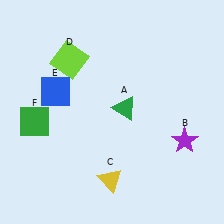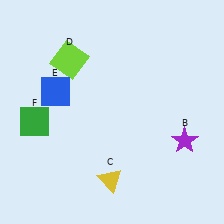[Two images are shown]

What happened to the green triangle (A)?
The green triangle (A) was removed in Image 2. It was in the top-right area of Image 1.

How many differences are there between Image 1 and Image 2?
There is 1 difference between the two images.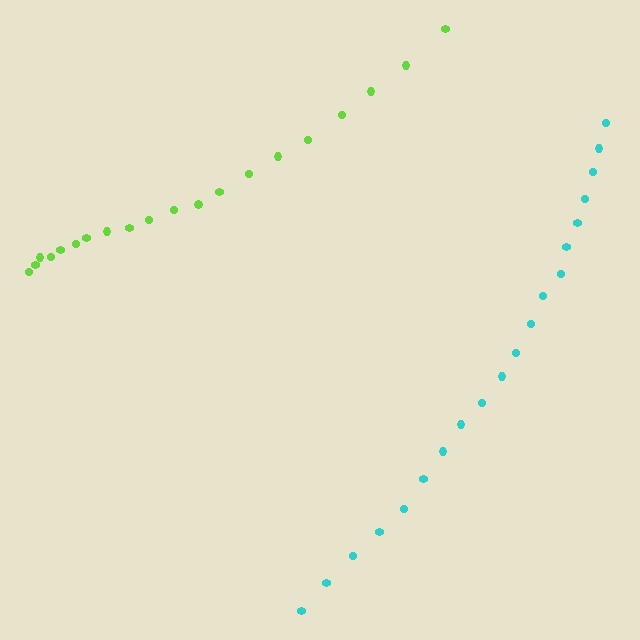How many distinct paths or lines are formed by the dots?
There are 2 distinct paths.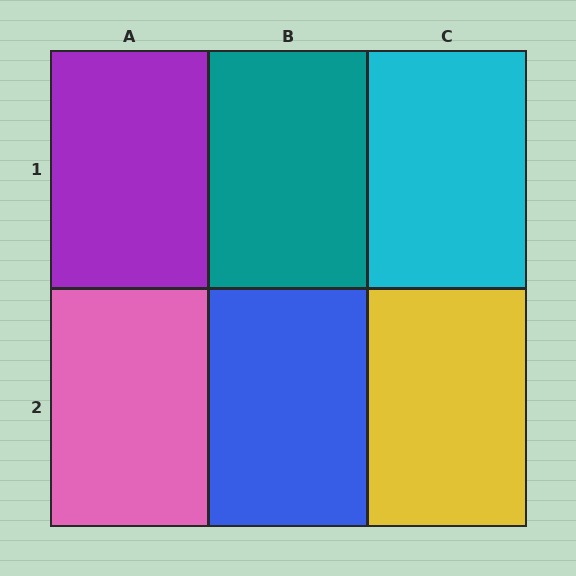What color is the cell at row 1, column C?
Cyan.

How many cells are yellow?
1 cell is yellow.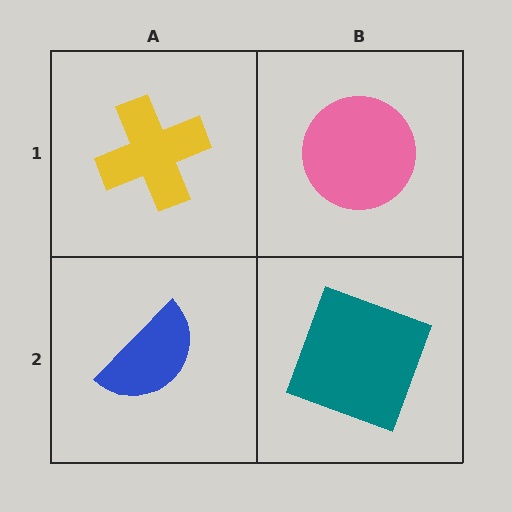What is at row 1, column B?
A pink circle.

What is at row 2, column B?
A teal square.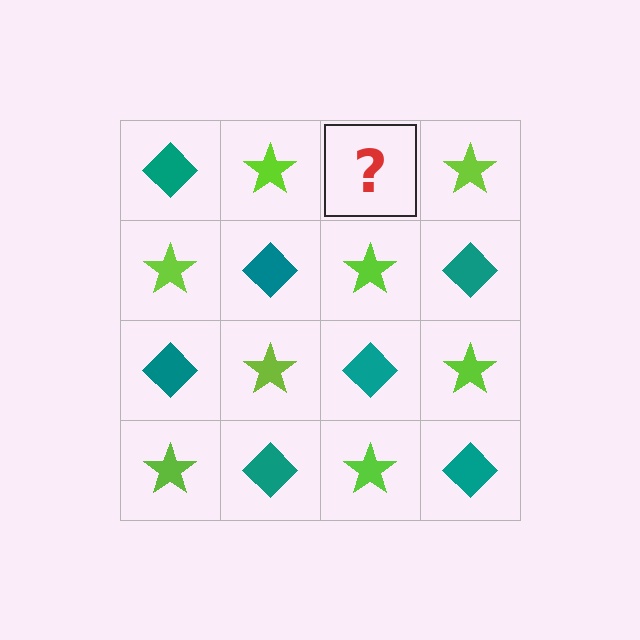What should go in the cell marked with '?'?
The missing cell should contain a teal diamond.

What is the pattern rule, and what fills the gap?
The rule is that it alternates teal diamond and lime star in a checkerboard pattern. The gap should be filled with a teal diamond.